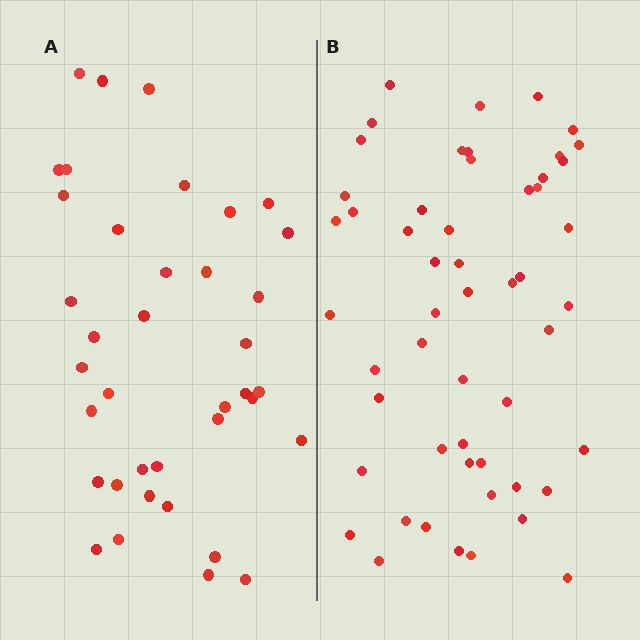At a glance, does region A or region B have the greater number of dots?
Region B (the right region) has more dots.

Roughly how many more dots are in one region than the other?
Region B has approximately 15 more dots than region A.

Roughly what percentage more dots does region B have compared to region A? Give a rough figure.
About 40% more.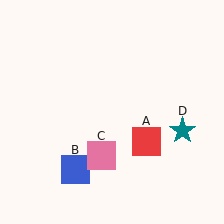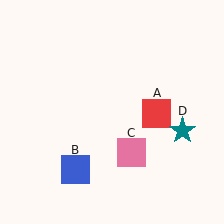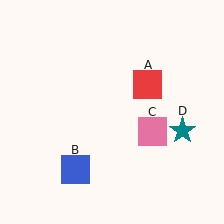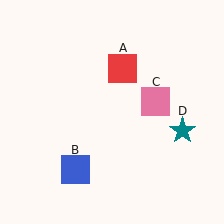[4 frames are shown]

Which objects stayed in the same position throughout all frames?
Blue square (object B) and teal star (object D) remained stationary.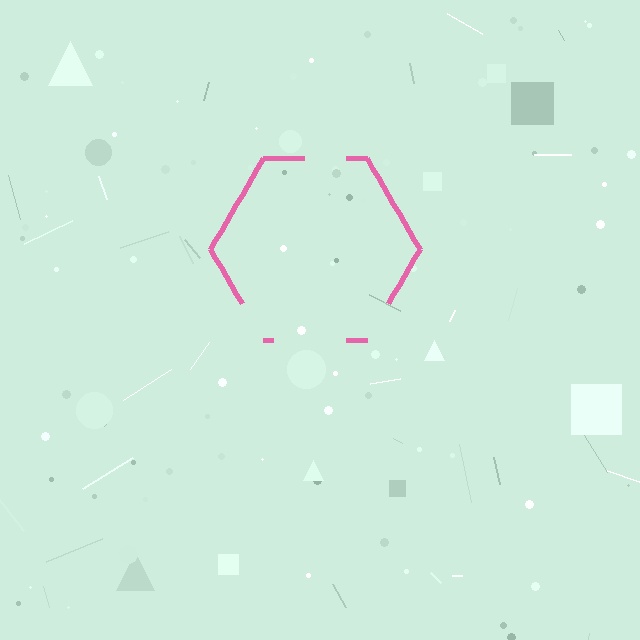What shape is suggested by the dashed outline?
The dashed outline suggests a hexagon.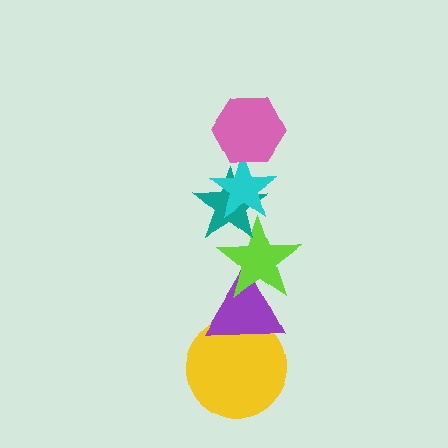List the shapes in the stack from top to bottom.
From top to bottom: the pink hexagon, the cyan star, the teal star, the lime star, the purple triangle, the yellow circle.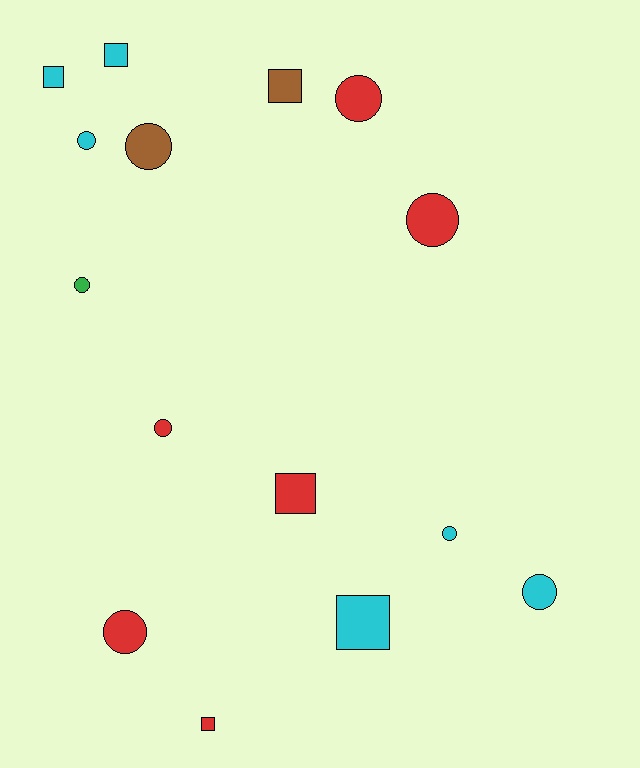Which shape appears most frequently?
Circle, with 9 objects.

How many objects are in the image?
There are 15 objects.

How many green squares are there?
There are no green squares.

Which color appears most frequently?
Red, with 6 objects.